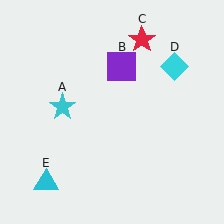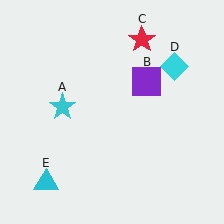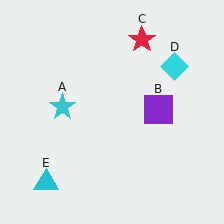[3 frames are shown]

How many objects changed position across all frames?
1 object changed position: purple square (object B).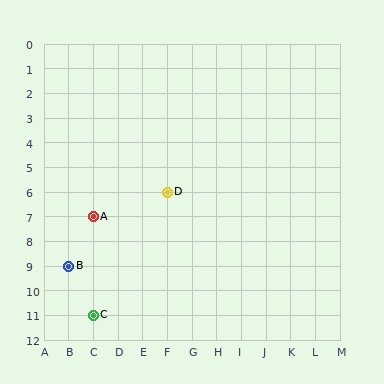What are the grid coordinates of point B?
Point B is at grid coordinates (B, 9).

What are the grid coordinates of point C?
Point C is at grid coordinates (C, 11).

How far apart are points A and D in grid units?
Points A and D are 3 columns and 1 row apart (about 3.2 grid units diagonally).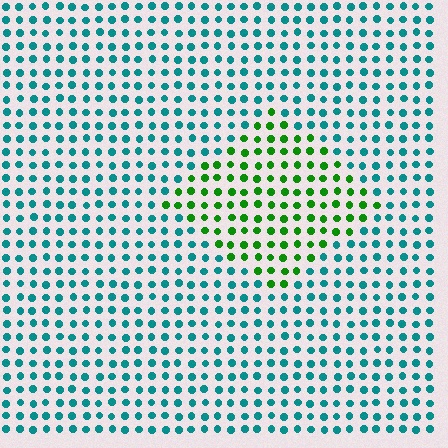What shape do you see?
I see a diamond.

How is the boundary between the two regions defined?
The boundary is defined purely by a slight shift in hue (about 60 degrees). Spacing, size, and orientation are identical on both sides.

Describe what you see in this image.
The image is filled with small teal elements in a uniform arrangement. A diamond-shaped region is visible where the elements are tinted to a slightly different hue, forming a subtle color boundary.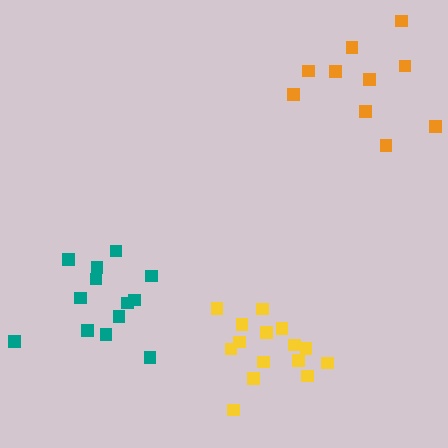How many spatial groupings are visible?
There are 3 spatial groupings.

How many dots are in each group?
Group 1: 15 dots, Group 2: 13 dots, Group 3: 10 dots (38 total).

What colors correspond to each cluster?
The clusters are colored: yellow, teal, orange.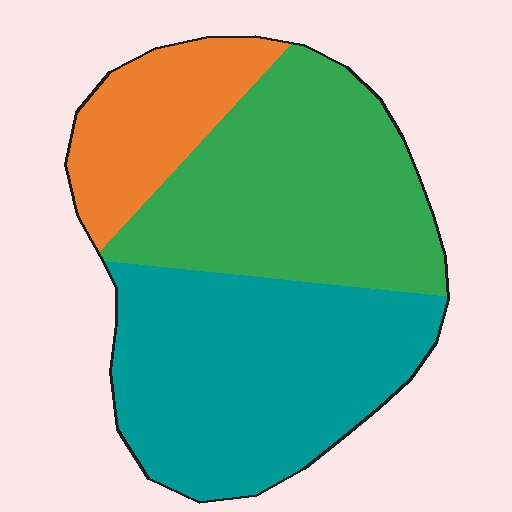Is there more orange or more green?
Green.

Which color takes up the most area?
Teal, at roughly 45%.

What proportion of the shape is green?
Green covers roughly 40% of the shape.